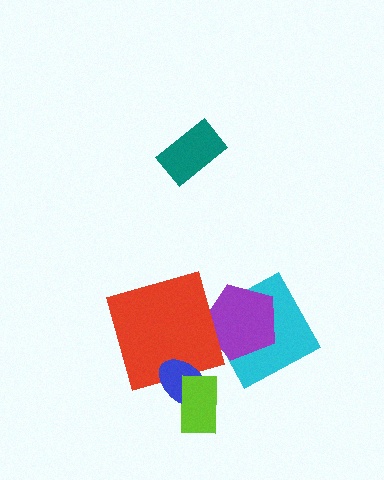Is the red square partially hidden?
Yes, it is partially covered by another shape.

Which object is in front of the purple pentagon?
The red square is in front of the purple pentagon.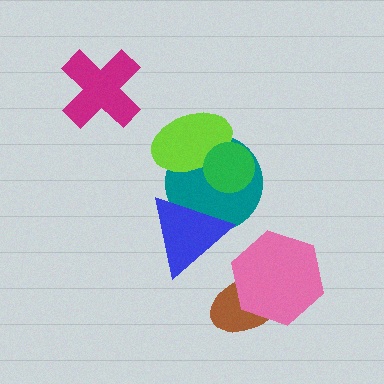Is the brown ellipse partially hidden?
Yes, it is partially covered by another shape.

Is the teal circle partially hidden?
Yes, it is partially covered by another shape.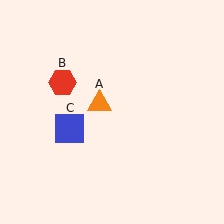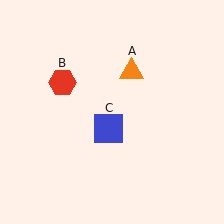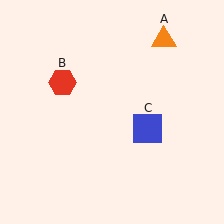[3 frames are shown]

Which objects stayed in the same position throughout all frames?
Red hexagon (object B) remained stationary.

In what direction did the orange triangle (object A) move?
The orange triangle (object A) moved up and to the right.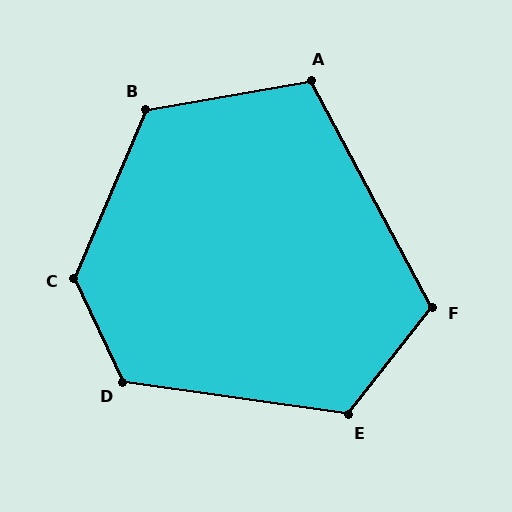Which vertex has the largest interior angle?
C, at approximately 132 degrees.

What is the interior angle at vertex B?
Approximately 123 degrees (obtuse).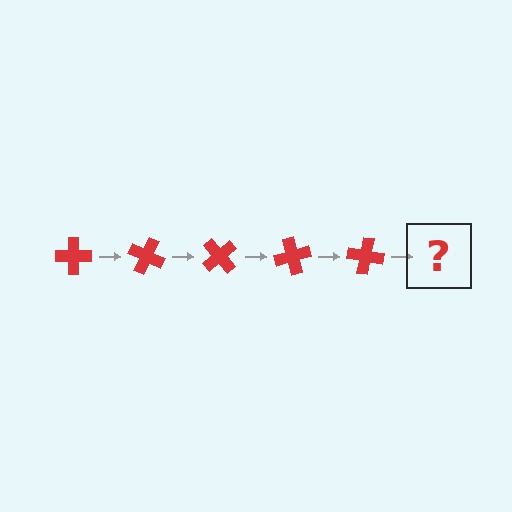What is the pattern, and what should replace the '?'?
The pattern is that the cross rotates 25 degrees each step. The '?' should be a red cross rotated 125 degrees.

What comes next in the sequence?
The next element should be a red cross rotated 125 degrees.